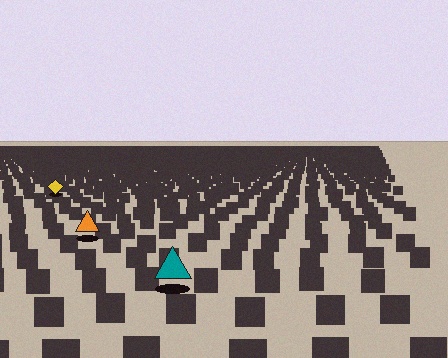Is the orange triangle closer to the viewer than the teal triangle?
No. The teal triangle is closer — you can tell from the texture gradient: the ground texture is coarser near it.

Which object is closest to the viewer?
The teal triangle is closest. The texture marks near it are larger and more spread out.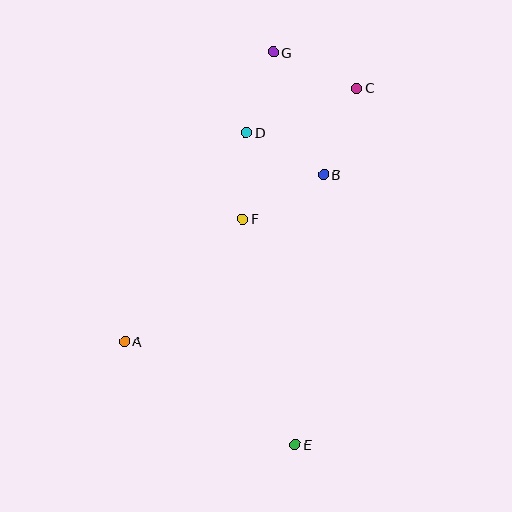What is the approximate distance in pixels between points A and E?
The distance between A and E is approximately 199 pixels.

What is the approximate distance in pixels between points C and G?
The distance between C and G is approximately 91 pixels.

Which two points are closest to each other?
Points D and G are closest to each other.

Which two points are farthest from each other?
Points E and G are farthest from each other.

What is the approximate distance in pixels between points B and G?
The distance between B and G is approximately 133 pixels.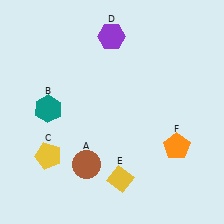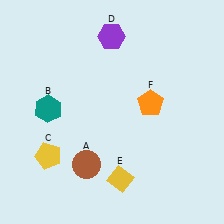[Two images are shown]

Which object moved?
The orange pentagon (F) moved up.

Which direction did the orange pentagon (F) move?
The orange pentagon (F) moved up.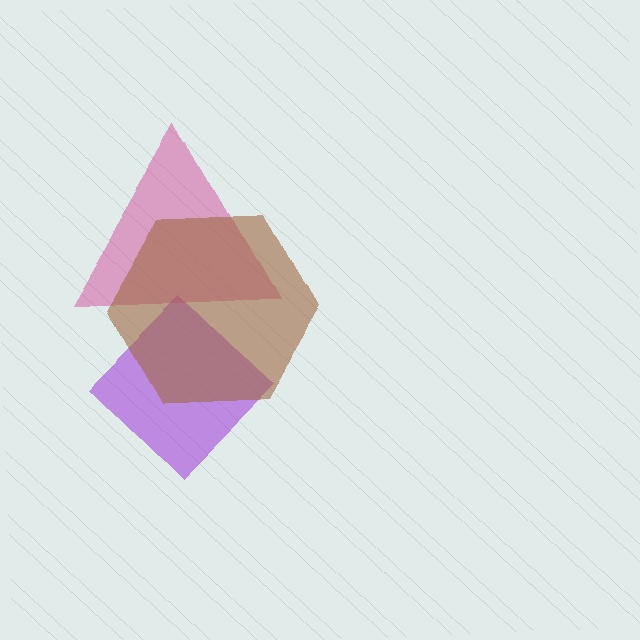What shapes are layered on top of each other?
The layered shapes are: a purple diamond, a magenta triangle, a brown hexagon.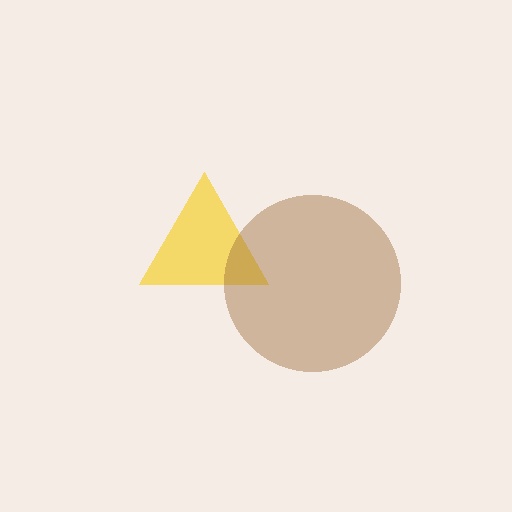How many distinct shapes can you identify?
There are 2 distinct shapes: a yellow triangle, a brown circle.